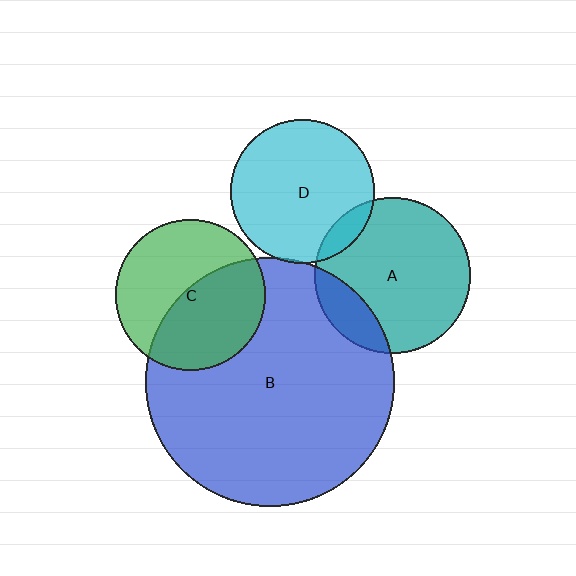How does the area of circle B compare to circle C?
Approximately 2.7 times.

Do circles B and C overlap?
Yes.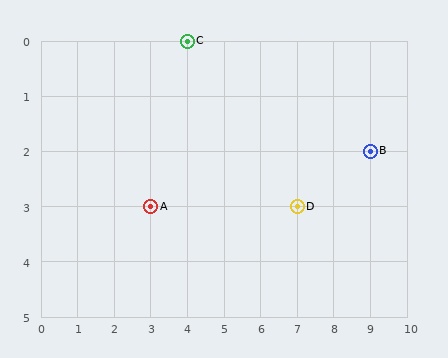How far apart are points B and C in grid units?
Points B and C are 5 columns and 2 rows apart (about 5.4 grid units diagonally).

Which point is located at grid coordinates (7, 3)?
Point D is at (7, 3).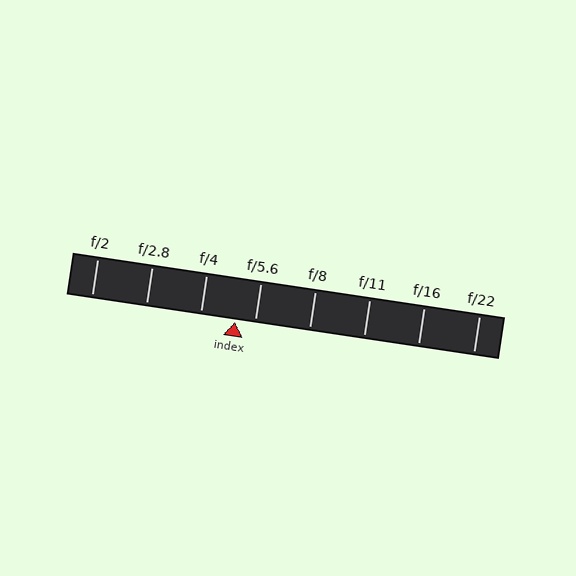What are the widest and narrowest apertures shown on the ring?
The widest aperture shown is f/2 and the narrowest is f/22.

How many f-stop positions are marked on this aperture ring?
There are 8 f-stop positions marked.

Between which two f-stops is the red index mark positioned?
The index mark is between f/4 and f/5.6.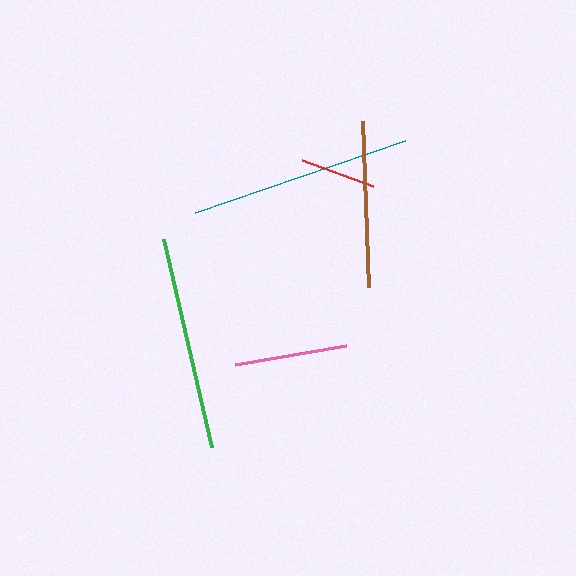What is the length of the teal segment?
The teal segment is approximately 222 pixels long.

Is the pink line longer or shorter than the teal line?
The teal line is longer than the pink line.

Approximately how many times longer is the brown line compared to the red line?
The brown line is approximately 2.2 times the length of the red line.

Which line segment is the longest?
The teal line is the longest at approximately 222 pixels.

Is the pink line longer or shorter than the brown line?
The brown line is longer than the pink line.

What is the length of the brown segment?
The brown segment is approximately 166 pixels long.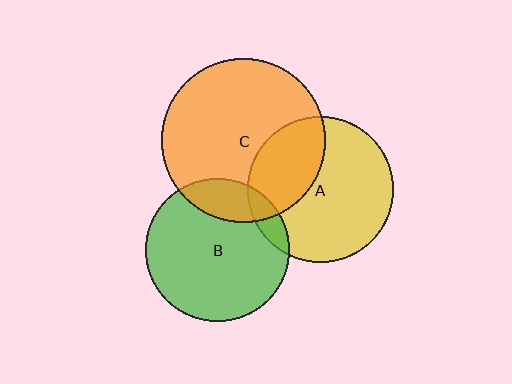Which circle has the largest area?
Circle C (orange).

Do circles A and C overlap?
Yes.